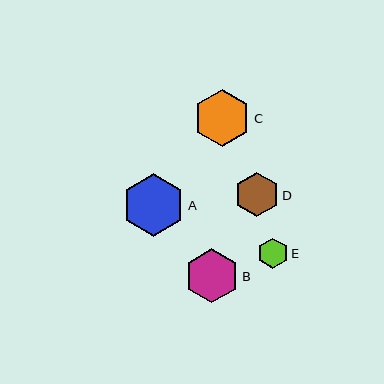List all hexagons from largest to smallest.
From largest to smallest: A, C, B, D, E.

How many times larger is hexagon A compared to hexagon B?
Hexagon A is approximately 1.1 times the size of hexagon B.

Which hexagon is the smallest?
Hexagon E is the smallest with a size of approximately 31 pixels.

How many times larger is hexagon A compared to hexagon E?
Hexagon A is approximately 2.1 times the size of hexagon E.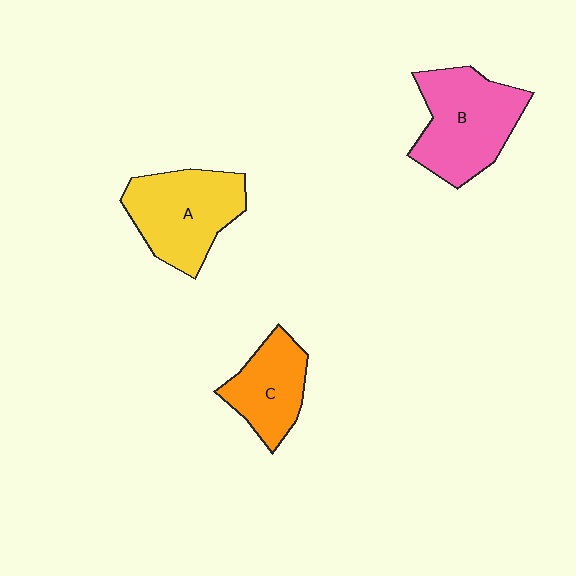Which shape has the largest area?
Shape B (pink).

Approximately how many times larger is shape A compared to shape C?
Approximately 1.4 times.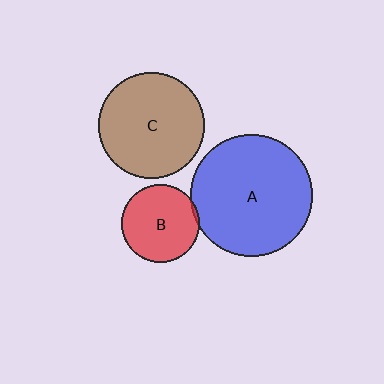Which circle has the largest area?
Circle A (blue).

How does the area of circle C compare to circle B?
Approximately 1.8 times.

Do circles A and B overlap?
Yes.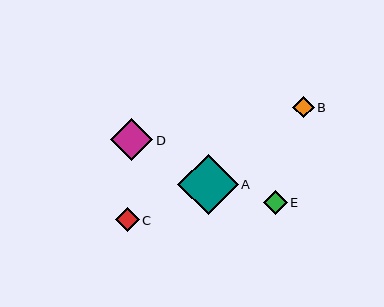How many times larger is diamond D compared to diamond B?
Diamond D is approximately 2.0 times the size of diamond B.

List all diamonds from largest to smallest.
From largest to smallest: A, D, E, C, B.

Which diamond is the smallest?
Diamond B is the smallest with a size of approximately 21 pixels.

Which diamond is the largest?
Diamond A is the largest with a size of approximately 60 pixels.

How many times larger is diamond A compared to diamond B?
Diamond A is approximately 2.8 times the size of diamond B.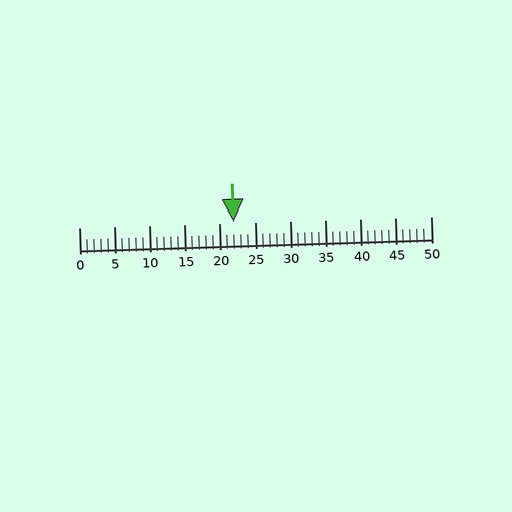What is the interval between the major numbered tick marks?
The major tick marks are spaced 5 units apart.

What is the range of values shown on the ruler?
The ruler shows values from 0 to 50.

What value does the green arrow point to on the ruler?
The green arrow points to approximately 22.